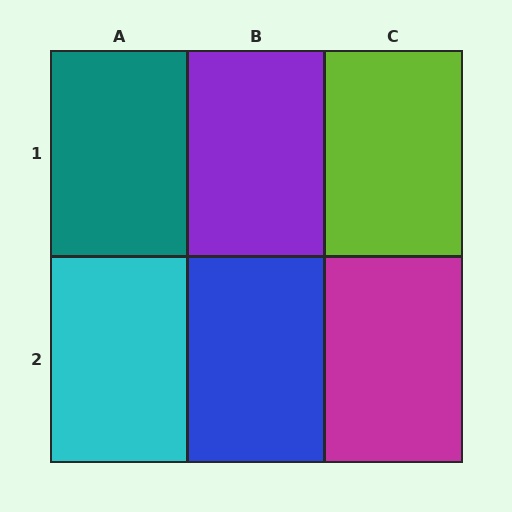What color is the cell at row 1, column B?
Purple.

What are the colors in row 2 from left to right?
Cyan, blue, magenta.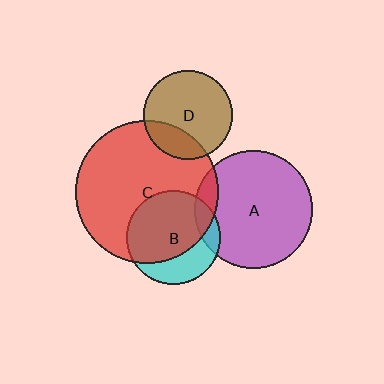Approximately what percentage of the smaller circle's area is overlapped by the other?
Approximately 70%.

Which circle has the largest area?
Circle C (red).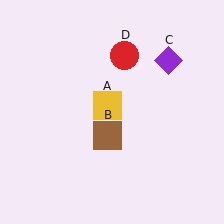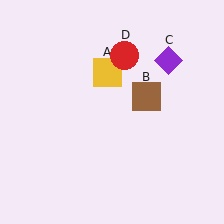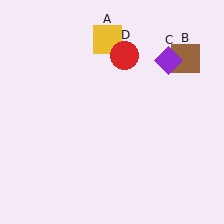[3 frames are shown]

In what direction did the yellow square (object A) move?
The yellow square (object A) moved up.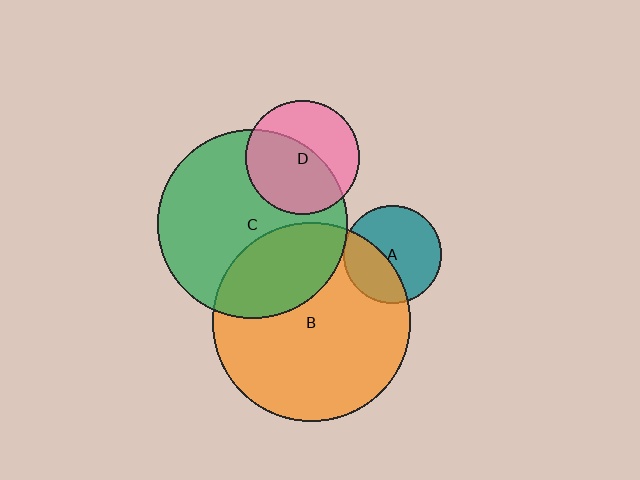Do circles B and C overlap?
Yes.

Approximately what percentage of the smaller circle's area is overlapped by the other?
Approximately 30%.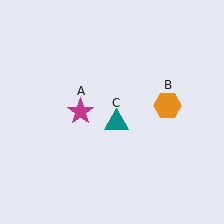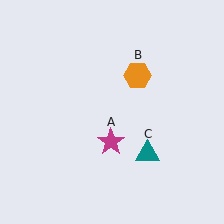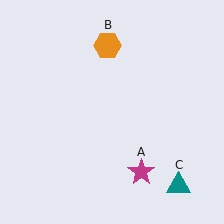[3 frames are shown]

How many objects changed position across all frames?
3 objects changed position: magenta star (object A), orange hexagon (object B), teal triangle (object C).